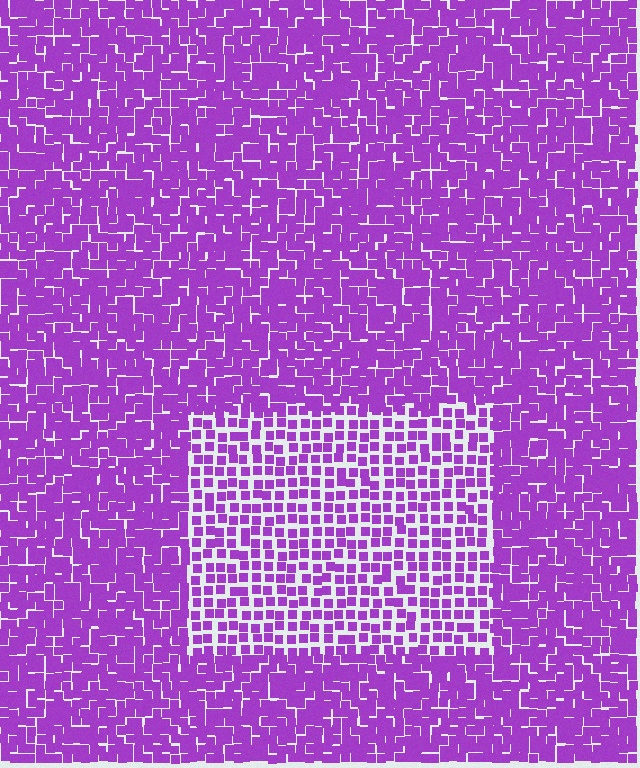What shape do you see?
I see a rectangle.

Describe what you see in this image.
The image contains small purple elements arranged at two different densities. A rectangle-shaped region is visible where the elements are less densely packed than the surrounding area.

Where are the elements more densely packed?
The elements are more densely packed outside the rectangle boundary.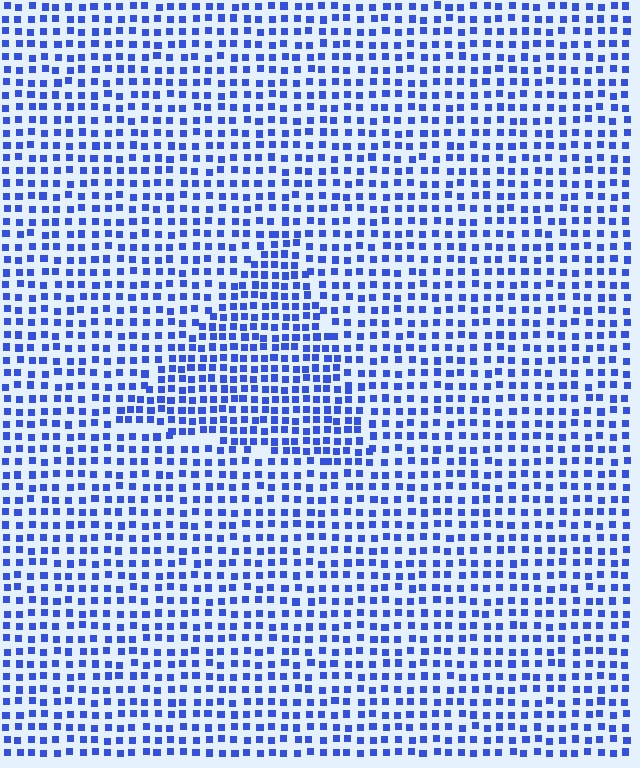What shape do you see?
I see a triangle.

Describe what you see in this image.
The image contains small blue elements arranged at two different densities. A triangle-shaped region is visible where the elements are more densely packed than the surrounding area.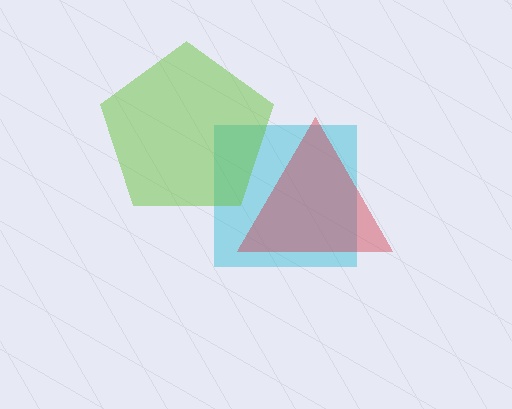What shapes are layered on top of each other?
The layered shapes are: a cyan square, a lime pentagon, a red triangle.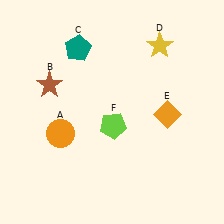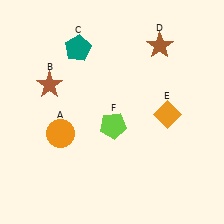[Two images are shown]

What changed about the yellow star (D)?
In Image 1, D is yellow. In Image 2, it changed to brown.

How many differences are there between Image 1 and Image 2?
There is 1 difference between the two images.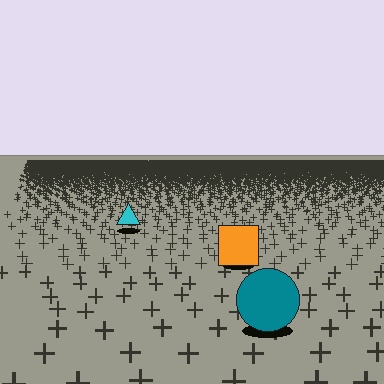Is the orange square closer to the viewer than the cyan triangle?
Yes. The orange square is closer — you can tell from the texture gradient: the ground texture is coarser near it.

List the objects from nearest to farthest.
From nearest to farthest: the teal circle, the orange square, the cyan triangle.